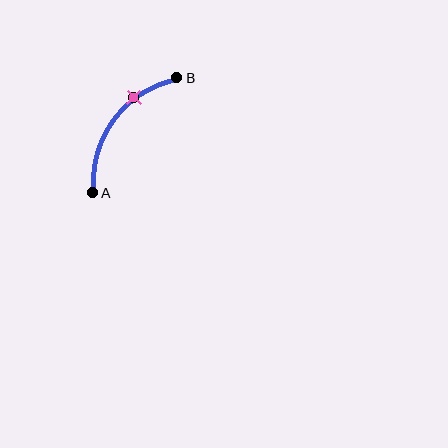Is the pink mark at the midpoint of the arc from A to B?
No. The pink mark lies on the arc but is closer to endpoint B. The arc midpoint would be at the point on the curve equidistant along the arc from both A and B.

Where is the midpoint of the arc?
The arc midpoint is the point on the curve farthest from the straight line joining A and B. It sits above and to the left of that line.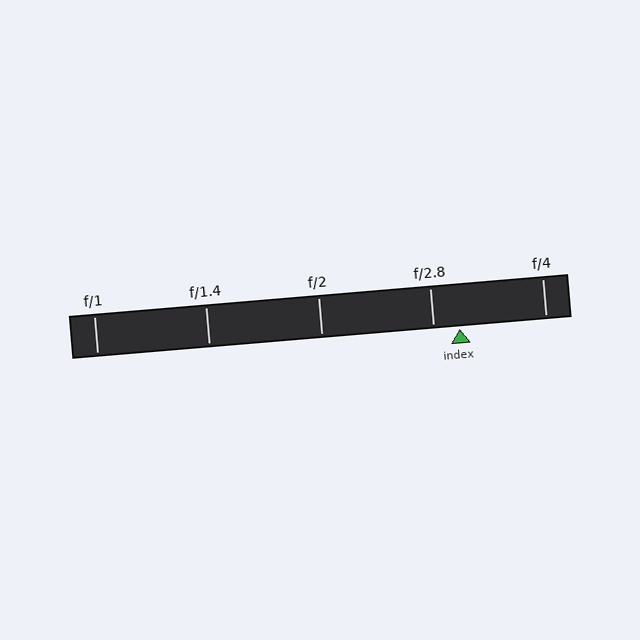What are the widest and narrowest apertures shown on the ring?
The widest aperture shown is f/1 and the narrowest is f/4.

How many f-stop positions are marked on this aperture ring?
There are 5 f-stop positions marked.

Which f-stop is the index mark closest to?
The index mark is closest to f/2.8.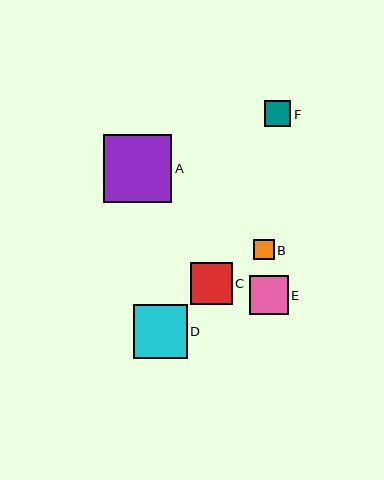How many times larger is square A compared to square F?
Square A is approximately 2.6 times the size of square F.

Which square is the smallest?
Square B is the smallest with a size of approximately 21 pixels.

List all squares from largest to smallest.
From largest to smallest: A, D, C, E, F, B.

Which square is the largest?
Square A is the largest with a size of approximately 68 pixels.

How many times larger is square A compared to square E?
Square A is approximately 1.7 times the size of square E.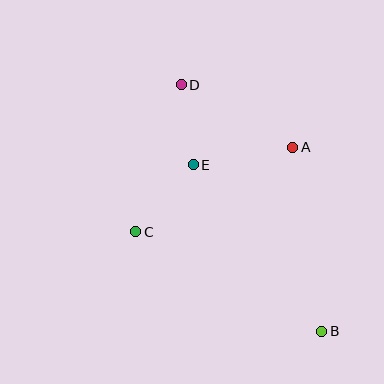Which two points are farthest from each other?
Points B and D are farthest from each other.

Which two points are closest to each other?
Points D and E are closest to each other.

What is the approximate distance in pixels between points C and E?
The distance between C and E is approximately 88 pixels.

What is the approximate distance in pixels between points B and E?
The distance between B and E is approximately 210 pixels.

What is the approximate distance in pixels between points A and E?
The distance between A and E is approximately 101 pixels.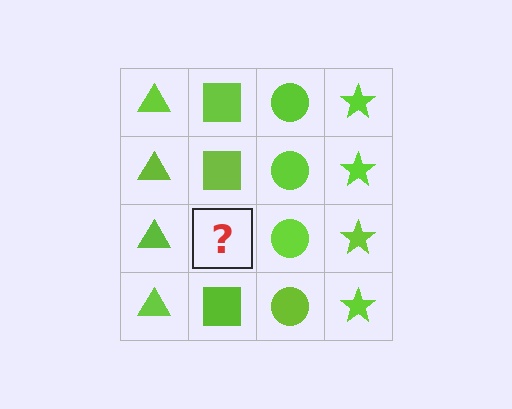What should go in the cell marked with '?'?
The missing cell should contain a lime square.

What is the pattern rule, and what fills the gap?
The rule is that each column has a consistent shape. The gap should be filled with a lime square.